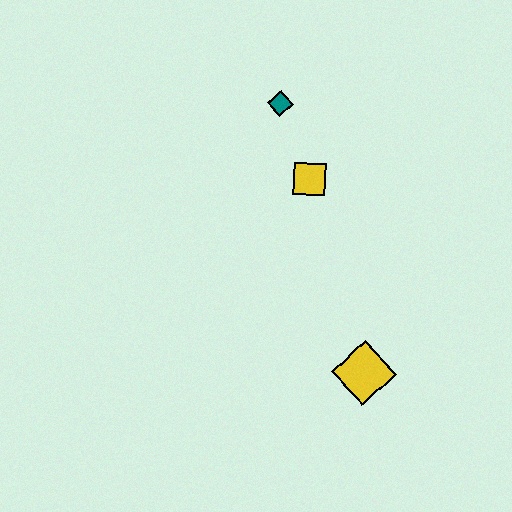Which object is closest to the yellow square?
The teal diamond is closest to the yellow square.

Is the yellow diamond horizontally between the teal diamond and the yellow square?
No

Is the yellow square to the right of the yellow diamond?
No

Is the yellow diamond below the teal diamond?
Yes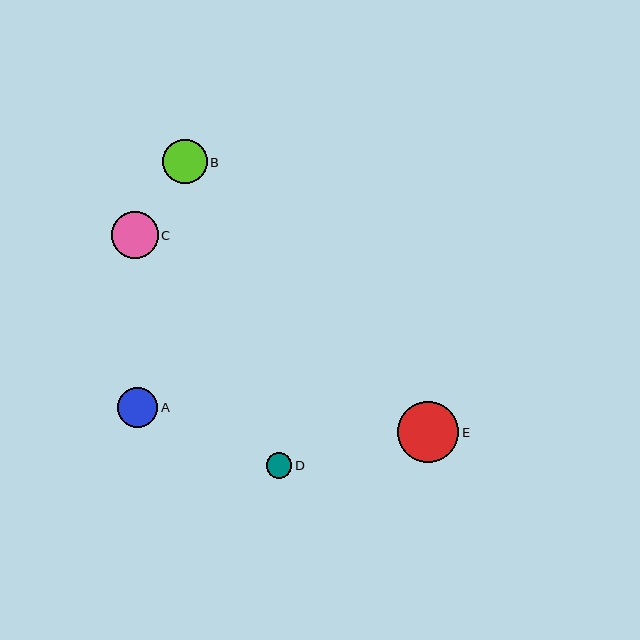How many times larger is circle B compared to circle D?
Circle B is approximately 1.7 times the size of circle D.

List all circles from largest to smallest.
From largest to smallest: E, C, B, A, D.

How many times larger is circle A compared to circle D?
Circle A is approximately 1.6 times the size of circle D.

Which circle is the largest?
Circle E is the largest with a size of approximately 61 pixels.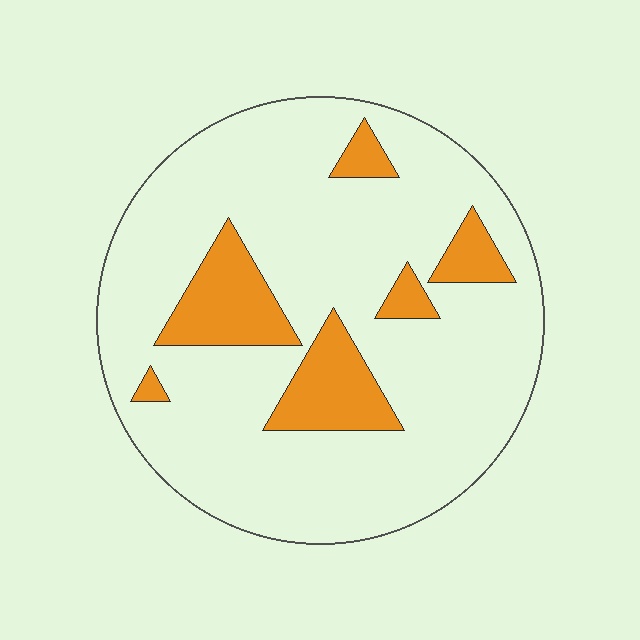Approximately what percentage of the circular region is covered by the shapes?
Approximately 15%.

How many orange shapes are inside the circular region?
6.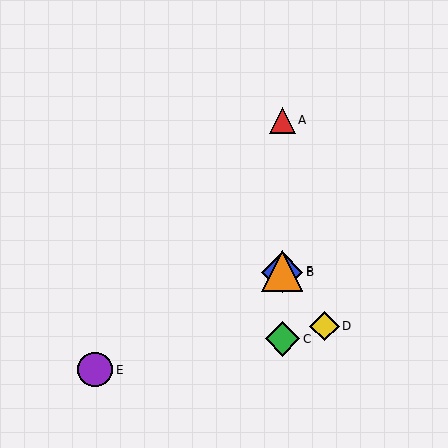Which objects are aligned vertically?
Objects A, B, C, F are aligned vertically.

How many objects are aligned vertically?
4 objects (A, B, C, F) are aligned vertically.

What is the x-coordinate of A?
Object A is at x≈282.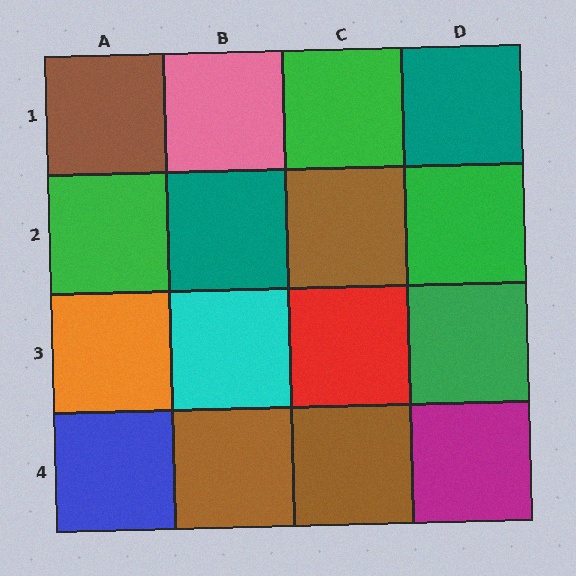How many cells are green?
4 cells are green.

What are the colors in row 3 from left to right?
Orange, cyan, red, green.